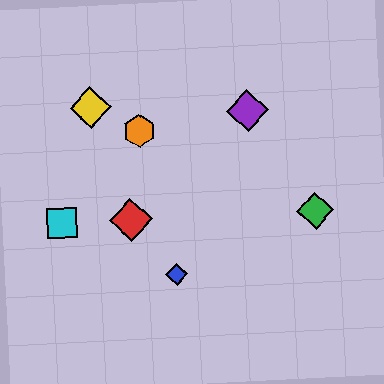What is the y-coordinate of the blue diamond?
The blue diamond is at y≈274.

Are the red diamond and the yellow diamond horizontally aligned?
No, the red diamond is at y≈220 and the yellow diamond is at y≈108.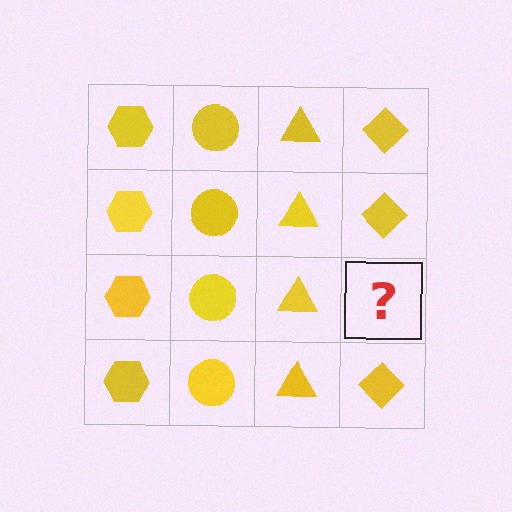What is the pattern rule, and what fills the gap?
The rule is that each column has a consistent shape. The gap should be filled with a yellow diamond.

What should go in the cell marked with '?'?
The missing cell should contain a yellow diamond.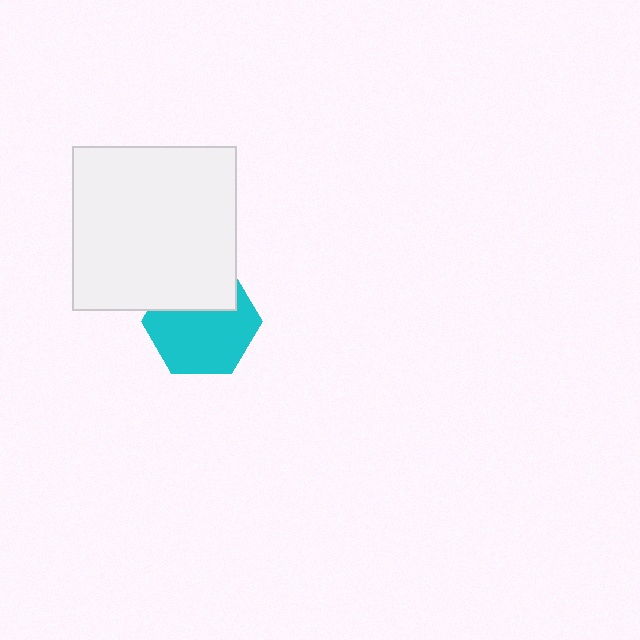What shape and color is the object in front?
The object in front is a white square.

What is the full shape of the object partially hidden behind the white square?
The partially hidden object is a cyan hexagon.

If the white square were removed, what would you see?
You would see the complete cyan hexagon.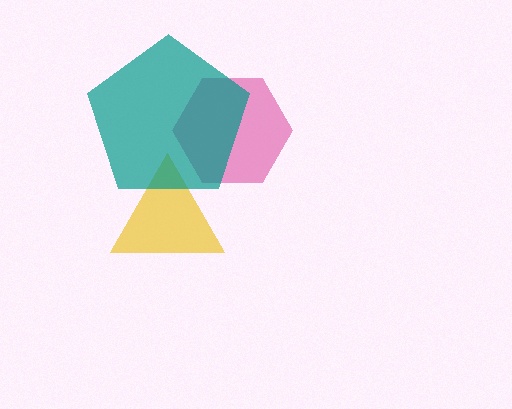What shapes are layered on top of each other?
The layered shapes are: a pink hexagon, a yellow triangle, a teal pentagon.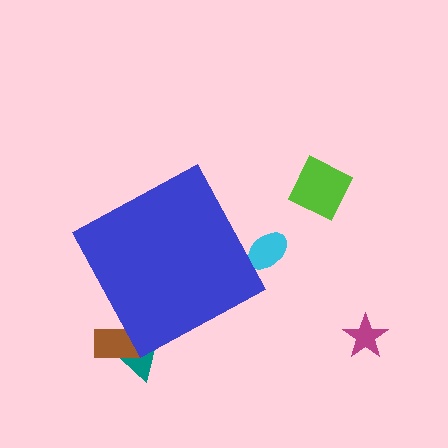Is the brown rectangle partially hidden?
Yes, the brown rectangle is partially hidden behind the blue diamond.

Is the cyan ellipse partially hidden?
Yes, the cyan ellipse is partially hidden behind the blue diamond.